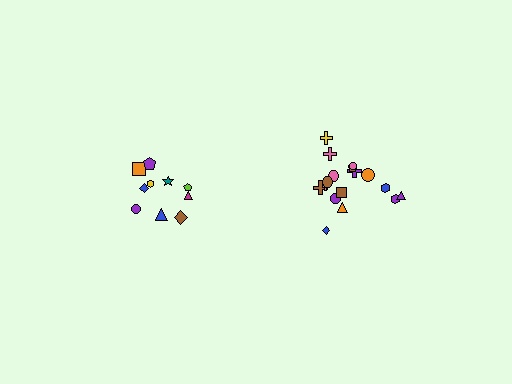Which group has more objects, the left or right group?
The right group.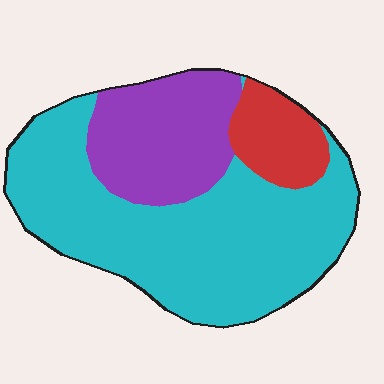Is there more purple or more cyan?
Cyan.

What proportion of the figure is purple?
Purple takes up about one quarter (1/4) of the figure.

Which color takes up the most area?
Cyan, at roughly 65%.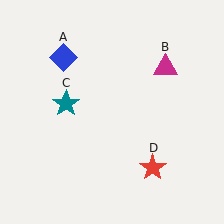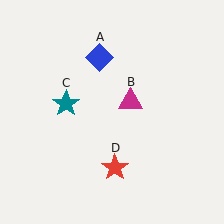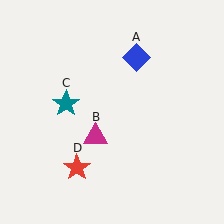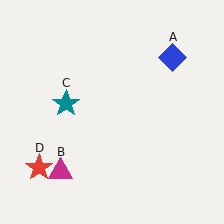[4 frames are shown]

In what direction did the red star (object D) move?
The red star (object D) moved left.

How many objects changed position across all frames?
3 objects changed position: blue diamond (object A), magenta triangle (object B), red star (object D).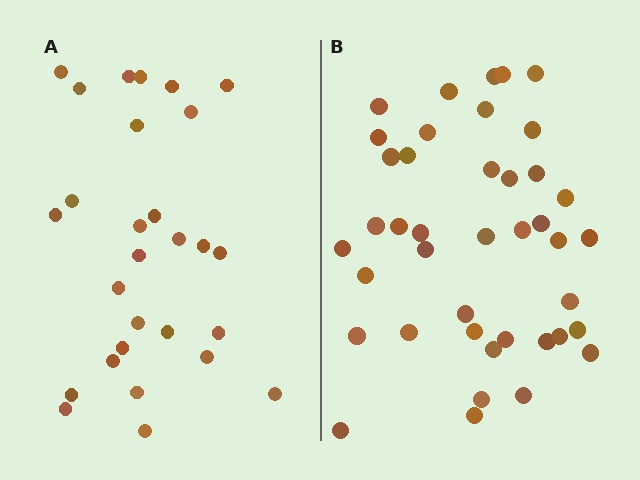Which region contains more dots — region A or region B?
Region B (the right region) has more dots.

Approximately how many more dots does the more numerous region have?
Region B has approximately 15 more dots than region A.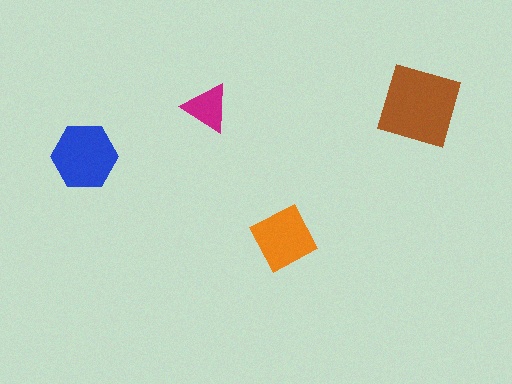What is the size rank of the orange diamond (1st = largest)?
3rd.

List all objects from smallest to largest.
The magenta triangle, the orange diamond, the blue hexagon, the brown square.